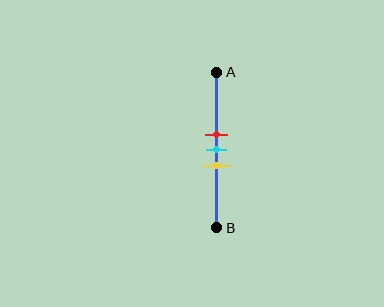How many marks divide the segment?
There are 3 marks dividing the segment.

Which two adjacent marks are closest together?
The red and cyan marks are the closest adjacent pair.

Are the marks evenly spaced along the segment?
Yes, the marks are approximately evenly spaced.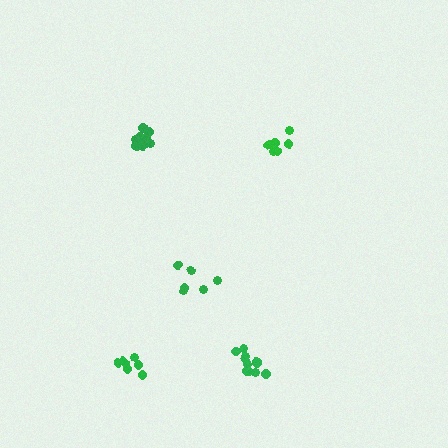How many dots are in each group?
Group 1: 7 dots, Group 2: 6 dots, Group 3: 12 dots, Group 4: 7 dots, Group 5: 9 dots (41 total).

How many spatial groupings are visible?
There are 5 spatial groupings.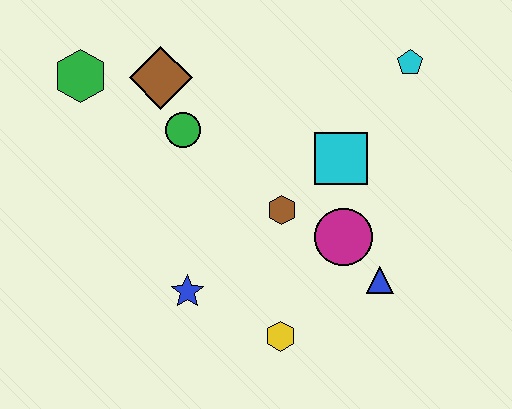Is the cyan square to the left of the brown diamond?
No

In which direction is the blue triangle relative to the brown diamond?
The blue triangle is to the right of the brown diamond.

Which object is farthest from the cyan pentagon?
The green hexagon is farthest from the cyan pentagon.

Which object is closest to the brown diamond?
The green circle is closest to the brown diamond.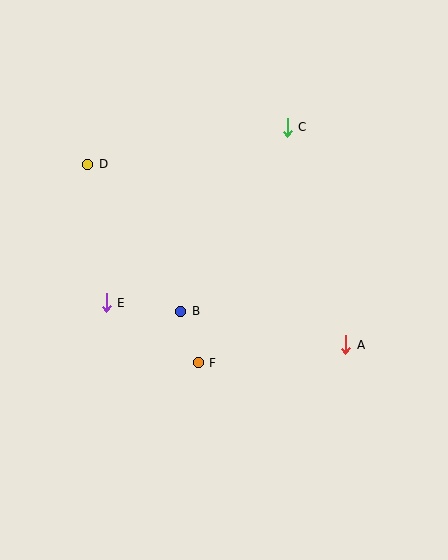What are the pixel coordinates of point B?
Point B is at (181, 311).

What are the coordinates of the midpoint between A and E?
The midpoint between A and E is at (226, 324).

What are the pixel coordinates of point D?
Point D is at (88, 164).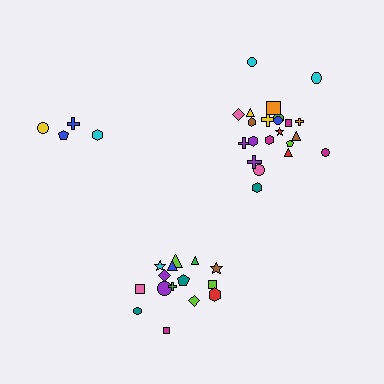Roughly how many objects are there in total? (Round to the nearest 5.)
Roughly 40 objects in total.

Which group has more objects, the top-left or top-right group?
The top-right group.